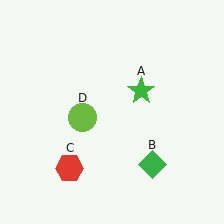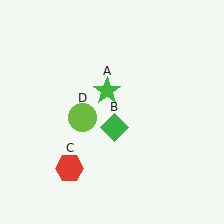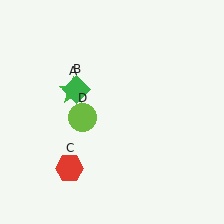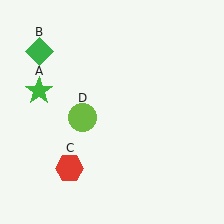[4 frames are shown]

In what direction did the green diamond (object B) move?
The green diamond (object B) moved up and to the left.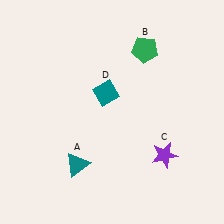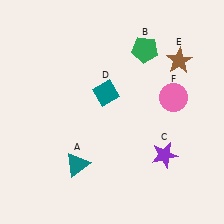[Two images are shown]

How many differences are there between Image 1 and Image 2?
There are 2 differences between the two images.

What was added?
A brown star (E), a pink circle (F) were added in Image 2.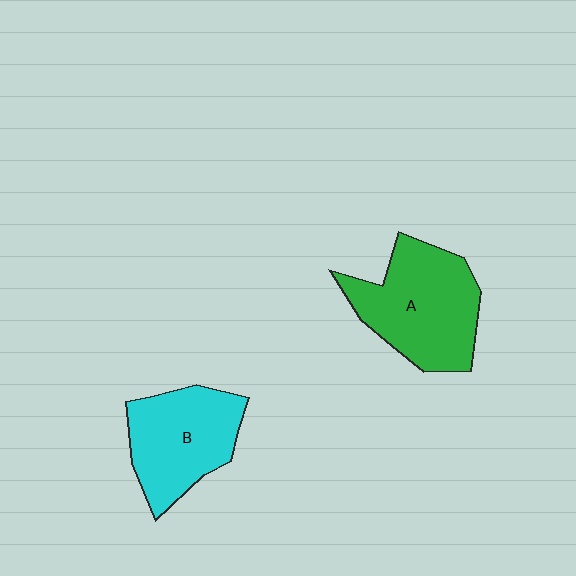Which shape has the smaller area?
Shape B (cyan).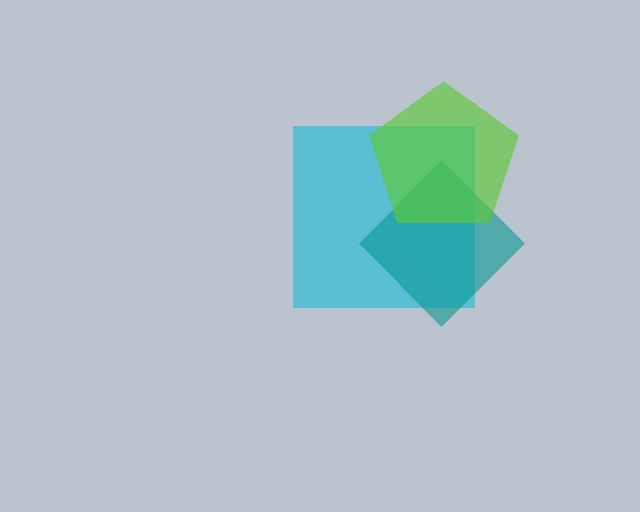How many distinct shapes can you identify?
There are 3 distinct shapes: a cyan square, a teal diamond, a lime pentagon.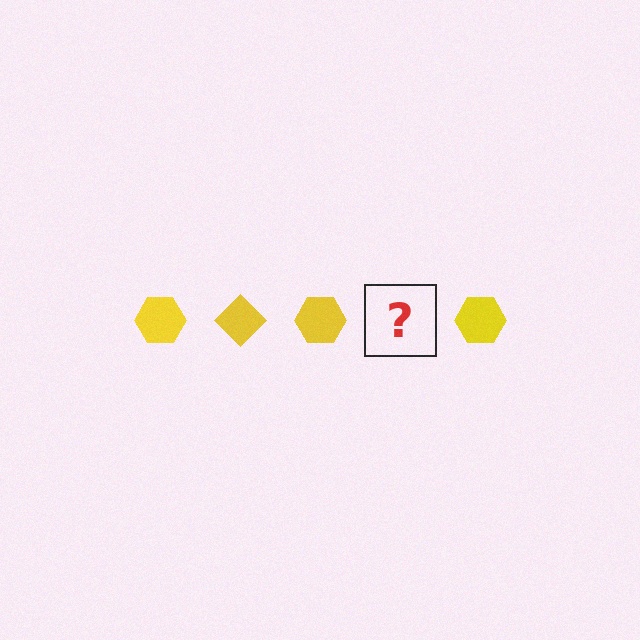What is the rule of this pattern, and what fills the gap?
The rule is that the pattern cycles through hexagon, diamond shapes in yellow. The gap should be filled with a yellow diamond.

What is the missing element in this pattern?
The missing element is a yellow diamond.